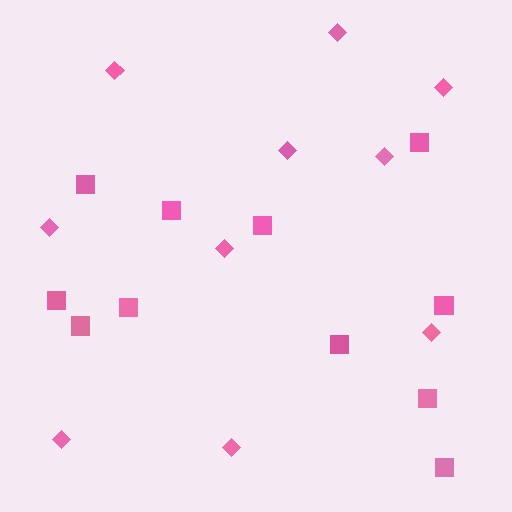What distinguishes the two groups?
There are 2 groups: one group of squares (11) and one group of diamonds (10).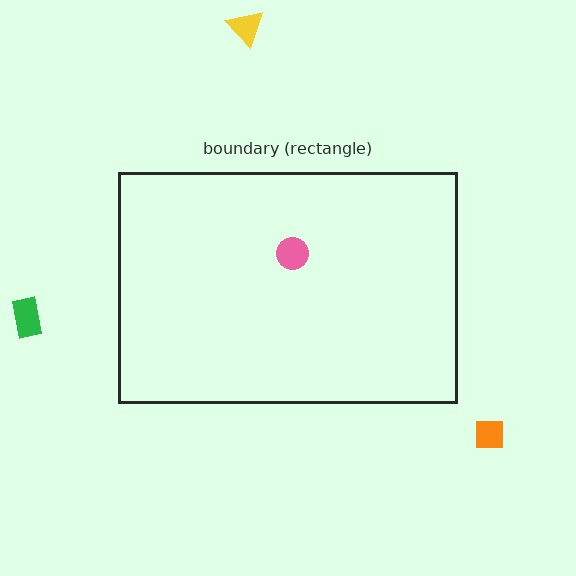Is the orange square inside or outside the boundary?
Outside.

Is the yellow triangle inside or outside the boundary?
Outside.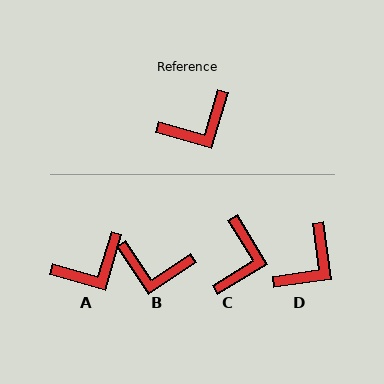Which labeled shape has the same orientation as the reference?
A.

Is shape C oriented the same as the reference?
No, it is off by about 48 degrees.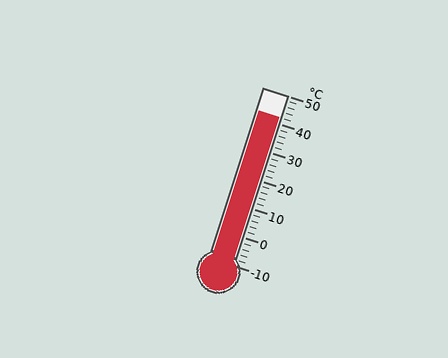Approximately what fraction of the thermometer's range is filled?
The thermometer is filled to approximately 85% of its range.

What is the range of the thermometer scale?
The thermometer scale ranges from -10°C to 50°C.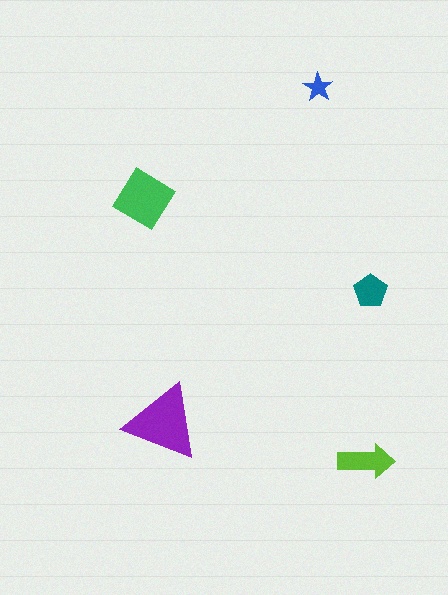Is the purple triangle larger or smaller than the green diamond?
Larger.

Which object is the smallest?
The blue star.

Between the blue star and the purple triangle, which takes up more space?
The purple triangle.